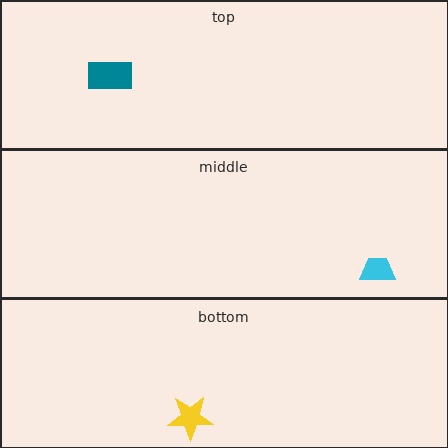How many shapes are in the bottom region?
1.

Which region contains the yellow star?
The bottom region.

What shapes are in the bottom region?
The yellow star.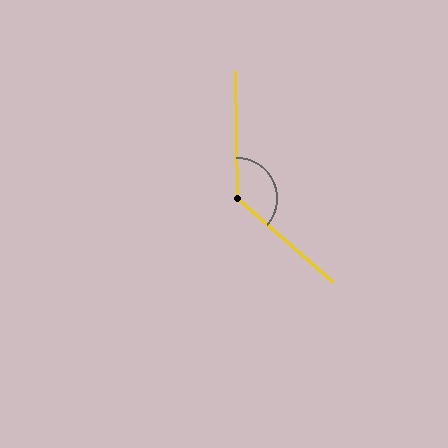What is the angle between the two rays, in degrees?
Approximately 132 degrees.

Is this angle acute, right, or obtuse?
It is obtuse.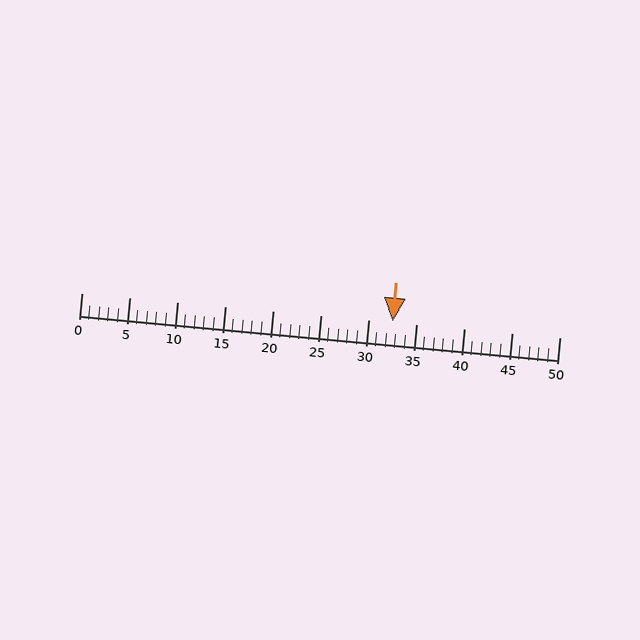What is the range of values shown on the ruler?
The ruler shows values from 0 to 50.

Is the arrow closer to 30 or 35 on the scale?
The arrow is closer to 35.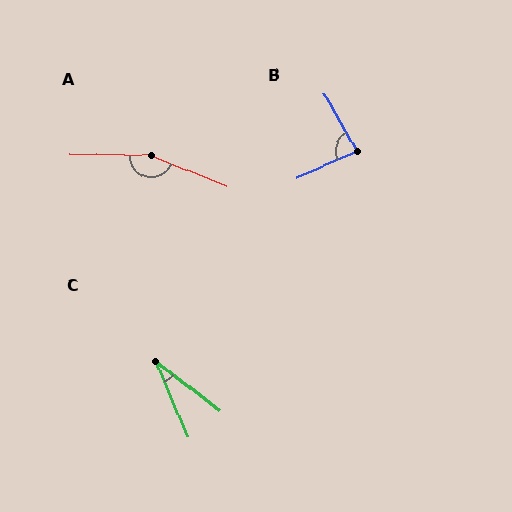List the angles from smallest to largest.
C (29°), B (84°), A (159°).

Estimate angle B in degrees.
Approximately 84 degrees.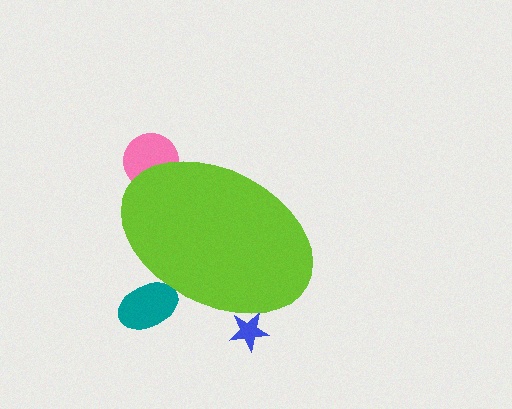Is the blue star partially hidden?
Yes, the blue star is partially hidden behind the lime ellipse.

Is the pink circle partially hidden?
Yes, the pink circle is partially hidden behind the lime ellipse.